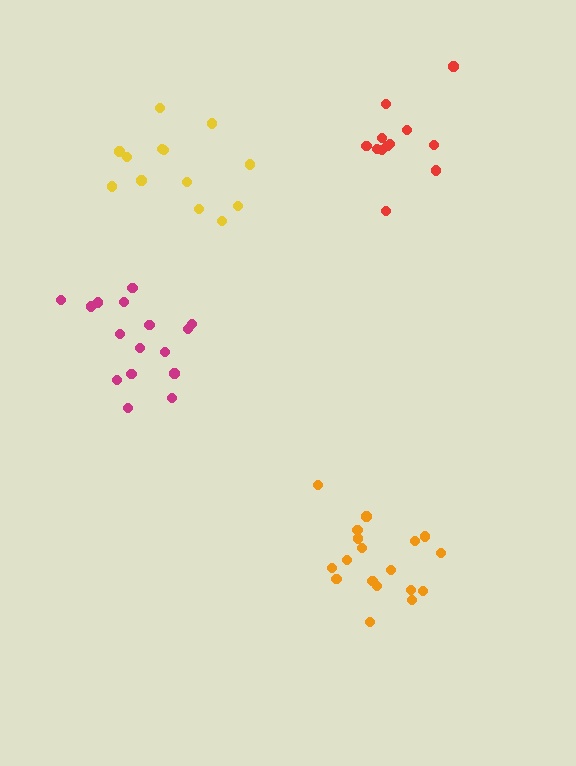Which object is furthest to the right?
The red cluster is rightmost.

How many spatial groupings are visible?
There are 4 spatial groupings.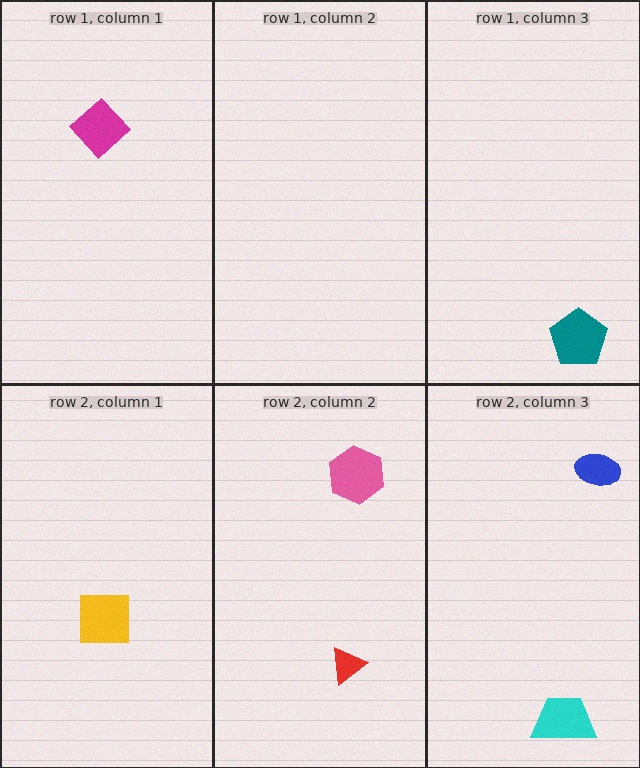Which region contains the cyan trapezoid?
The row 2, column 3 region.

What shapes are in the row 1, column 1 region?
The magenta diamond.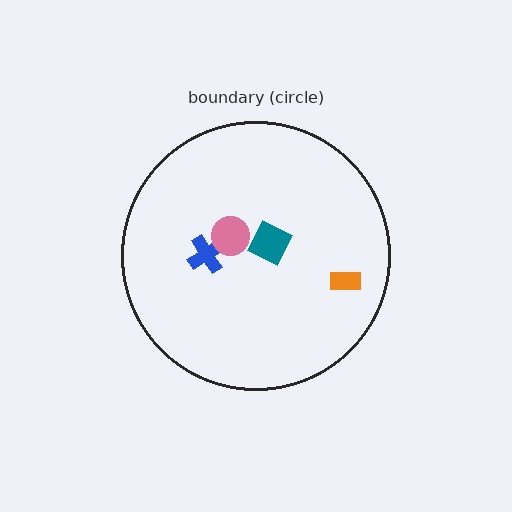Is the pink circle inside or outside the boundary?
Inside.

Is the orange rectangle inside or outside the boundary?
Inside.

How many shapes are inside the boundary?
4 inside, 0 outside.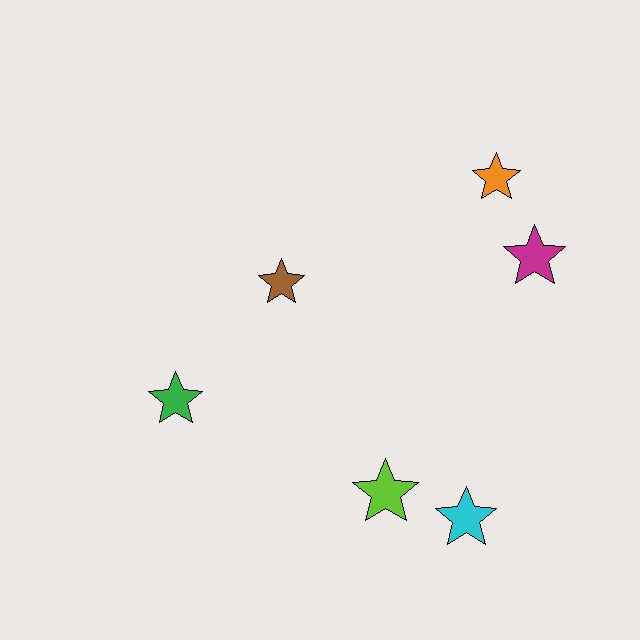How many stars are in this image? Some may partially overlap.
There are 6 stars.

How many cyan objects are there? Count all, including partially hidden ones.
There is 1 cyan object.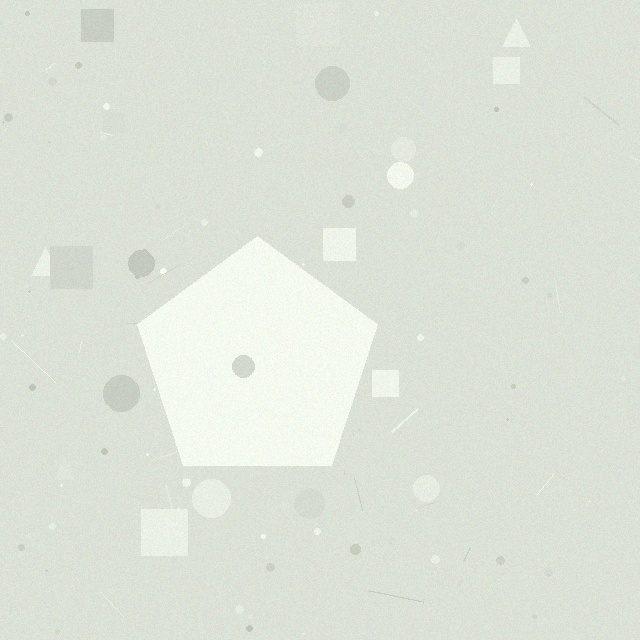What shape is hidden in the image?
A pentagon is hidden in the image.